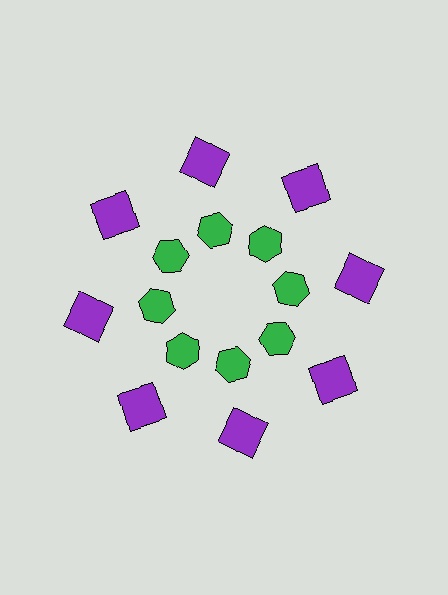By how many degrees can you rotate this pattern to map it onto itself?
The pattern maps onto itself every 45 degrees of rotation.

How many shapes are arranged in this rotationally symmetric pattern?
There are 16 shapes, arranged in 8 groups of 2.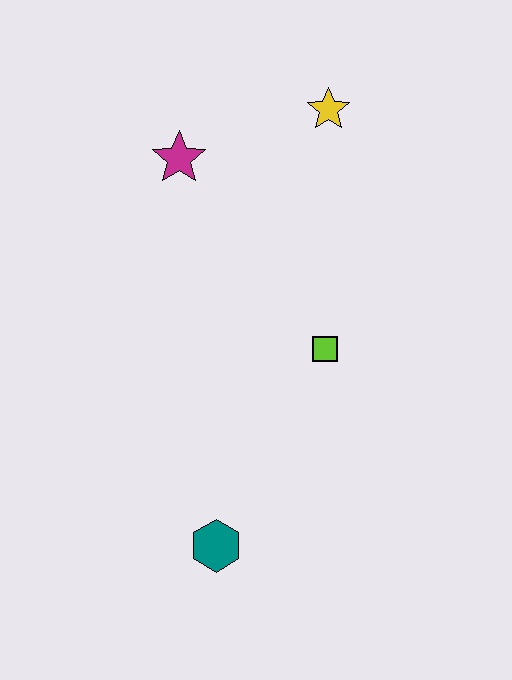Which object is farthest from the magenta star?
The teal hexagon is farthest from the magenta star.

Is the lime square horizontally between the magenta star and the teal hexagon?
No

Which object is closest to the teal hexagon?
The lime square is closest to the teal hexagon.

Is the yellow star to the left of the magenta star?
No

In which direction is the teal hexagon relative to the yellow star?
The teal hexagon is below the yellow star.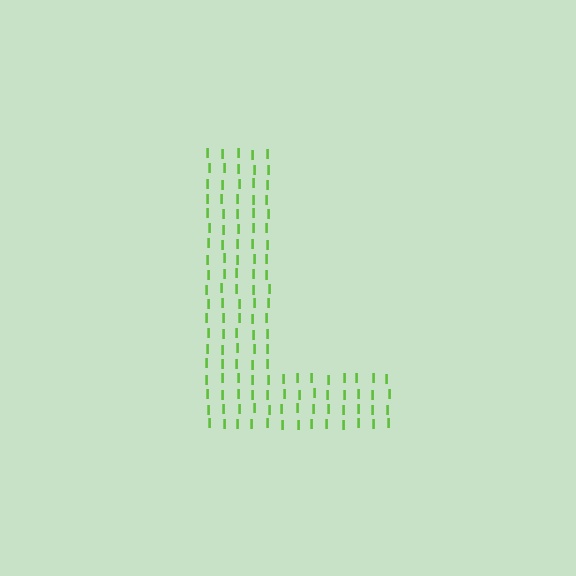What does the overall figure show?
The overall figure shows the letter L.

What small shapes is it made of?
It is made of small letter I's.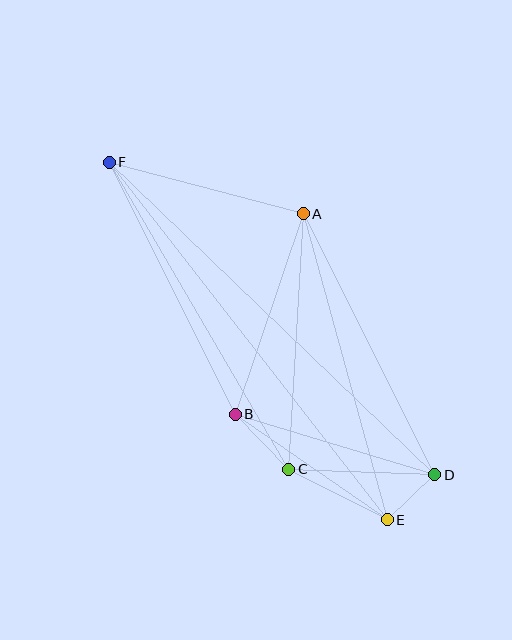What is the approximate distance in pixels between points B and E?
The distance between B and E is approximately 185 pixels.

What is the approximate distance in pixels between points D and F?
The distance between D and F is approximately 451 pixels.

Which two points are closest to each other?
Points D and E are closest to each other.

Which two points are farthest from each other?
Points E and F are farthest from each other.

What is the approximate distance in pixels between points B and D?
The distance between B and D is approximately 209 pixels.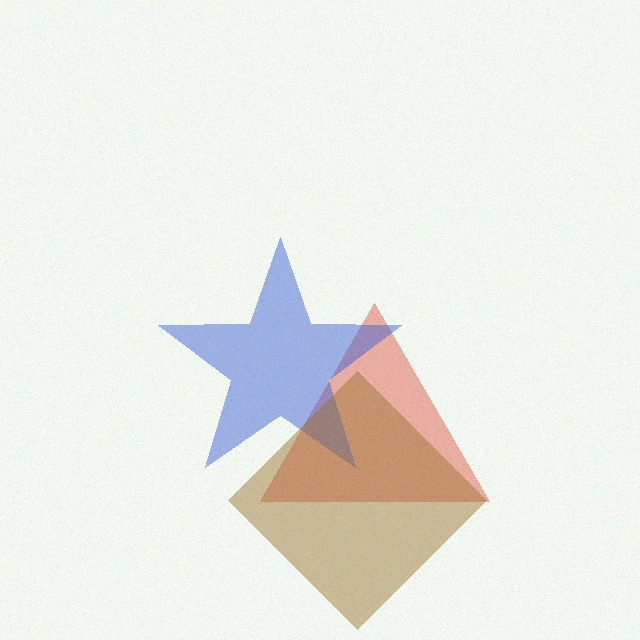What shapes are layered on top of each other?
The layered shapes are: a red triangle, a blue star, a brown diamond.